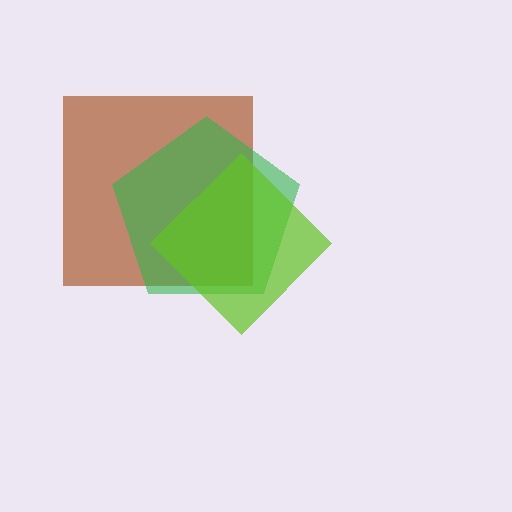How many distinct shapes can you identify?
There are 3 distinct shapes: a brown square, a green pentagon, a lime diamond.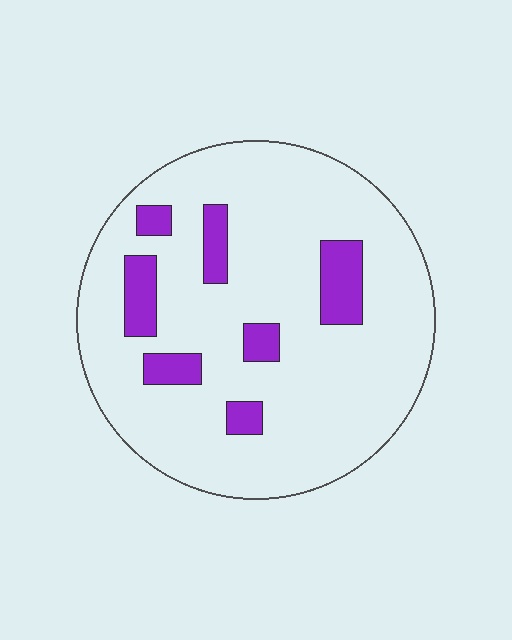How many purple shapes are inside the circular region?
7.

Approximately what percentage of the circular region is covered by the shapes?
Approximately 15%.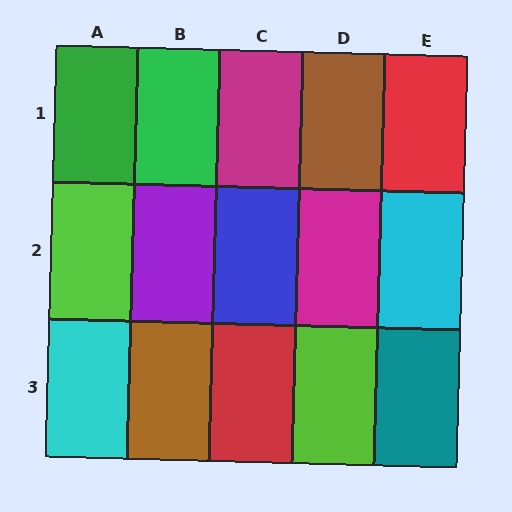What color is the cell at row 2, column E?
Cyan.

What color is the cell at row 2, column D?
Magenta.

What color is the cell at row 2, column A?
Lime.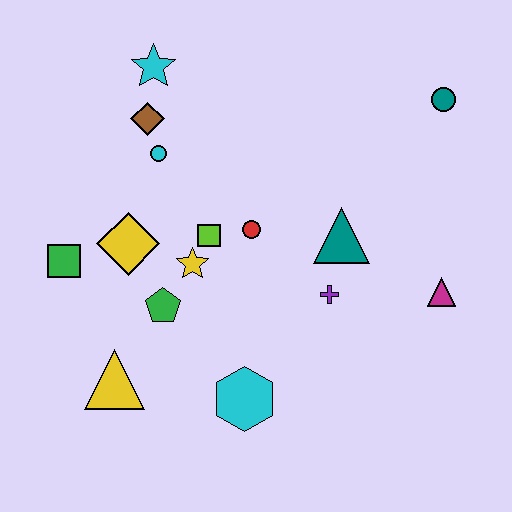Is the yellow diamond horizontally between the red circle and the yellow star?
No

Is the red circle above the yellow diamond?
Yes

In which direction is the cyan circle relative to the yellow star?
The cyan circle is above the yellow star.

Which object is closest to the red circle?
The lime square is closest to the red circle.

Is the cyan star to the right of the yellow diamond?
Yes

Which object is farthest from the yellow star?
The teal circle is farthest from the yellow star.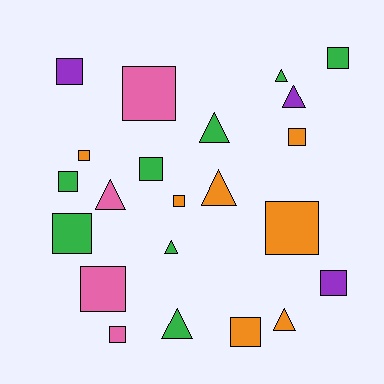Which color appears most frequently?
Green, with 8 objects.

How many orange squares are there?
There are 5 orange squares.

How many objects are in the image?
There are 22 objects.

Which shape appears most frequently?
Square, with 14 objects.